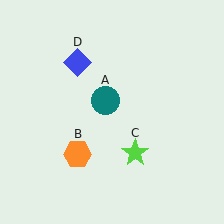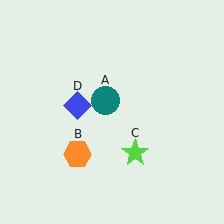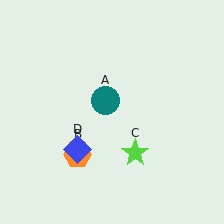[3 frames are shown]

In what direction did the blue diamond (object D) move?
The blue diamond (object D) moved down.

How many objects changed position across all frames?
1 object changed position: blue diamond (object D).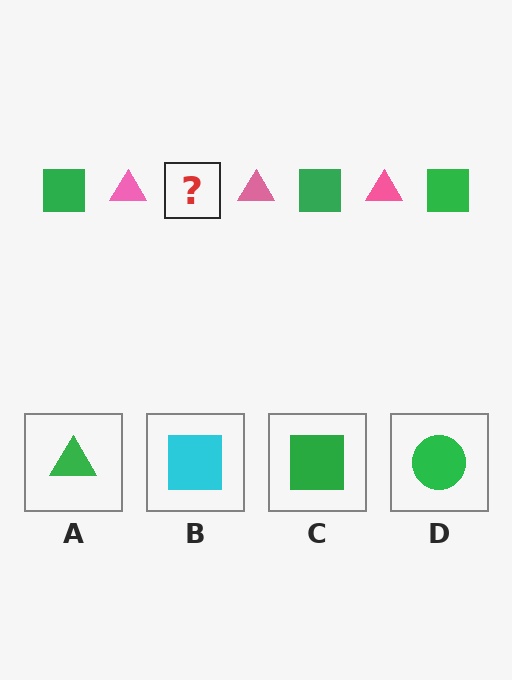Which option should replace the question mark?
Option C.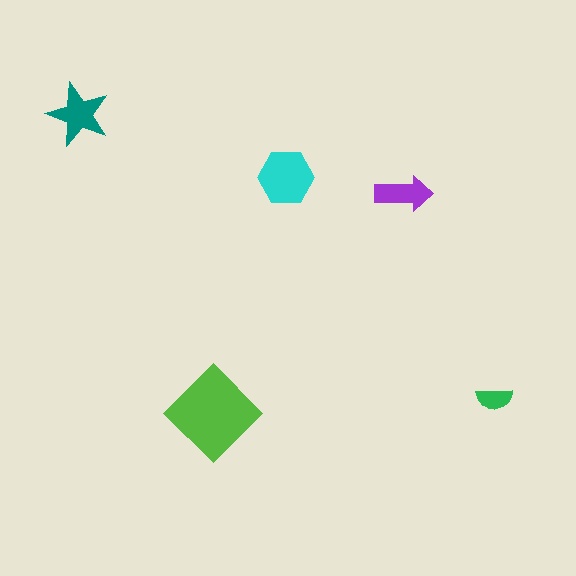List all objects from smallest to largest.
The green semicircle, the purple arrow, the teal star, the cyan hexagon, the lime diamond.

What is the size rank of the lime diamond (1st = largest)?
1st.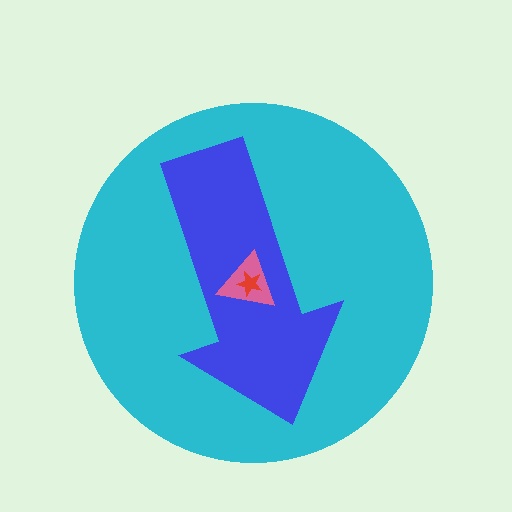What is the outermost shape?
The cyan circle.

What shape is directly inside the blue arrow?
The pink triangle.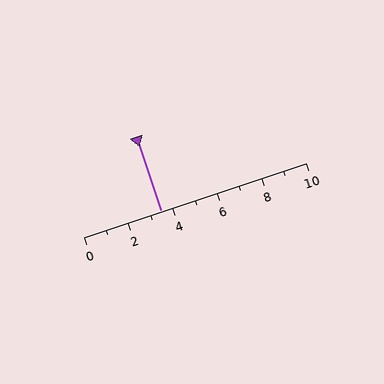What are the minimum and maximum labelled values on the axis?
The axis runs from 0 to 10.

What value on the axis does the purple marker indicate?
The marker indicates approximately 3.5.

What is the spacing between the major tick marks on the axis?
The major ticks are spaced 2 apart.